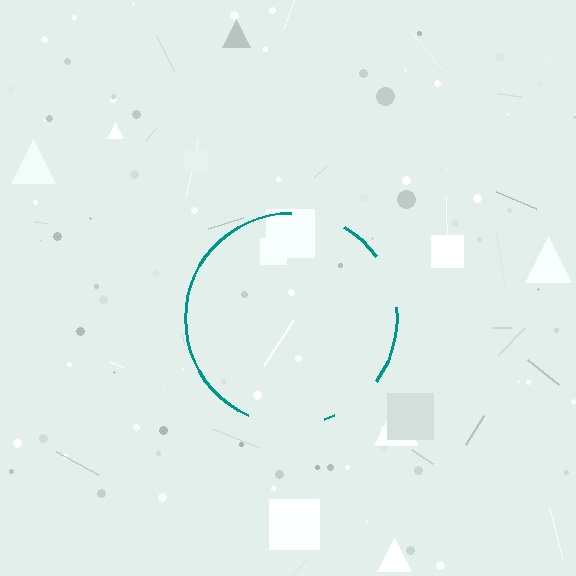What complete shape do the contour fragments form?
The contour fragments form a circle.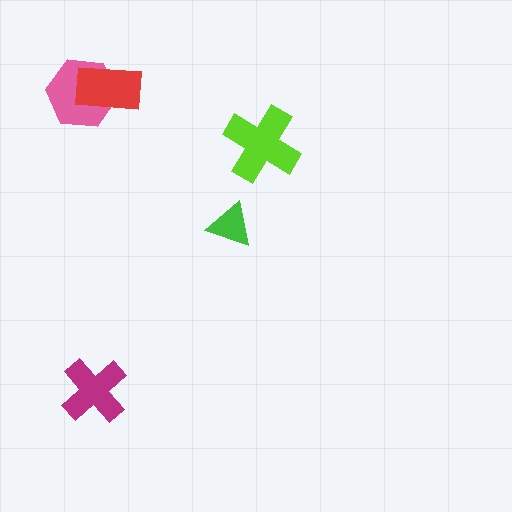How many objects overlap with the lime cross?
0 objects overlap with the lime cross.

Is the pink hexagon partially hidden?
Yes, it is partially covered by another shape.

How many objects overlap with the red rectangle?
1 object overlaps with the red rectangle.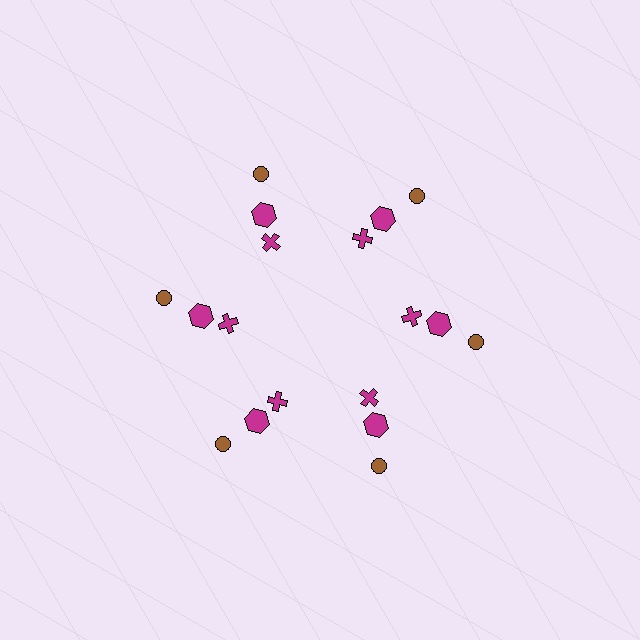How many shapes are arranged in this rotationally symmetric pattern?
There are 18 shapes, arranged in 6 groups of 3.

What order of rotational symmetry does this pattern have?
This pattern has 6-fold rotational symmetry.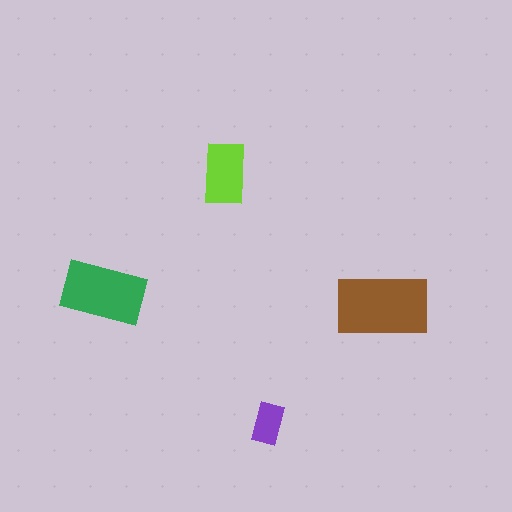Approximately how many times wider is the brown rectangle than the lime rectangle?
About 1.5 times wider.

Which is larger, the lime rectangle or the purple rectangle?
The lime one.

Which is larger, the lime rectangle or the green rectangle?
The green one.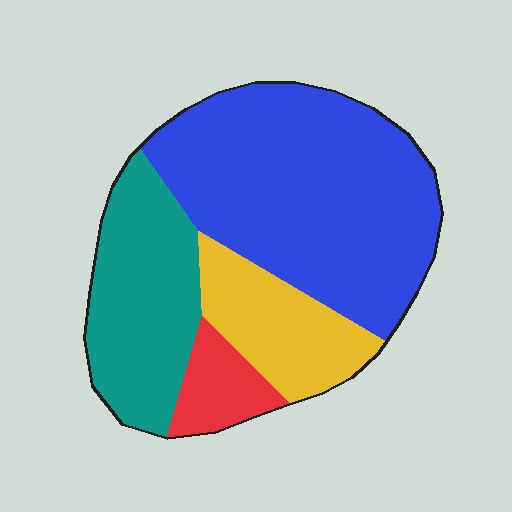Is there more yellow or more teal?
Teal.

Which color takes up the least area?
Red, at roughly 10%.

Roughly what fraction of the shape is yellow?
Yellow covers around 15% of the shape.